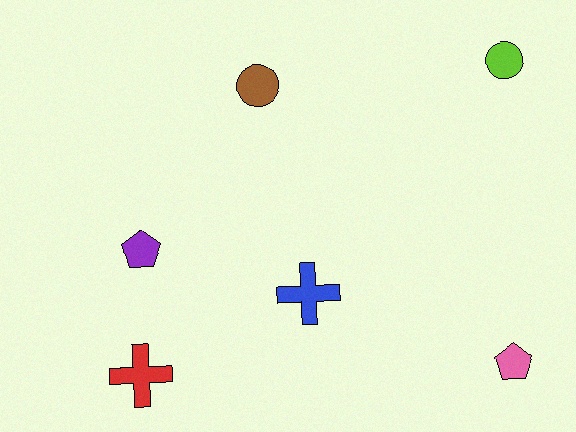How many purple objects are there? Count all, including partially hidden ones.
There is 1 purple object.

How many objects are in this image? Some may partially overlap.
There are 6 objects.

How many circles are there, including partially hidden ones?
There are 2 circles.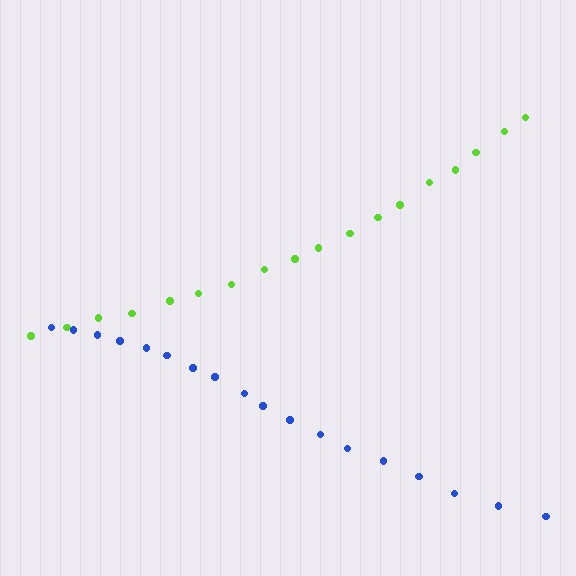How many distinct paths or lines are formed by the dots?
There are 2 distinct paths.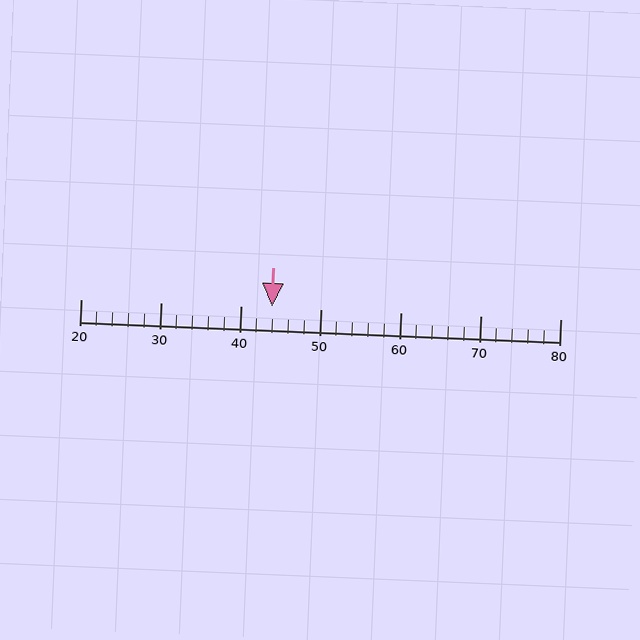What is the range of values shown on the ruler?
The ruler shows values from 20 to 80.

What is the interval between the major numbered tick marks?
The major tick marks are spaced 10 units apart.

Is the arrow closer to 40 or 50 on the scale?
The arrow is closer to 40.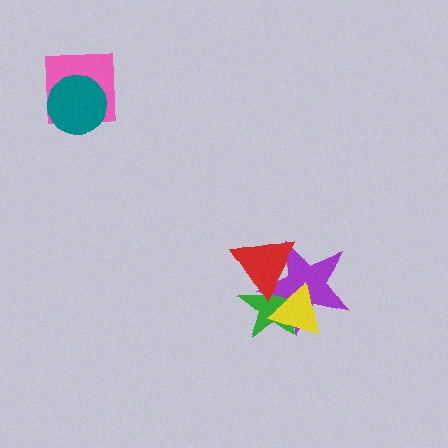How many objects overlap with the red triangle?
3 objects overlap with the red triangle.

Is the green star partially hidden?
Yes, it is partially covered by another shape.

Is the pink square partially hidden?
Yes, it is partially covered by another shape.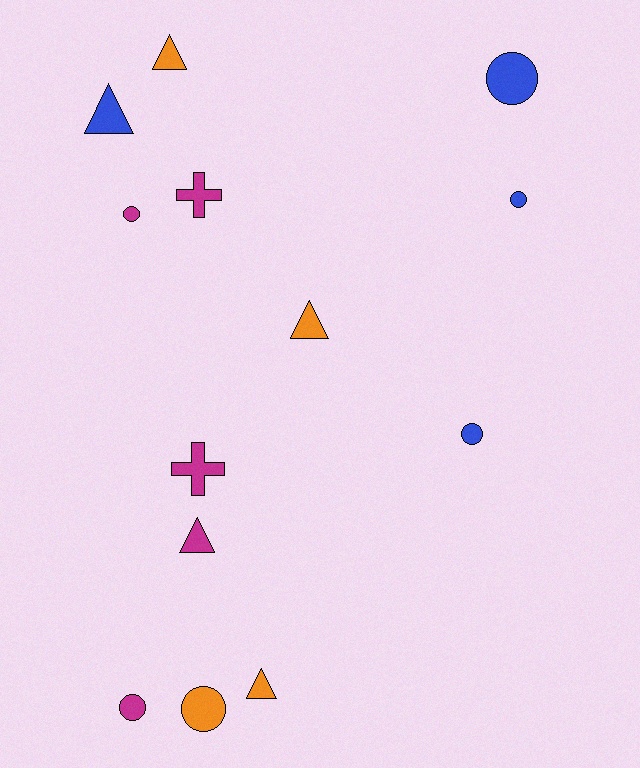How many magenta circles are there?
There are 2 magenta circles.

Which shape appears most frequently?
Circle, with 6 objects.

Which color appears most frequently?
Magenta, with 5 objects.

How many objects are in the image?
There are 13 objects.